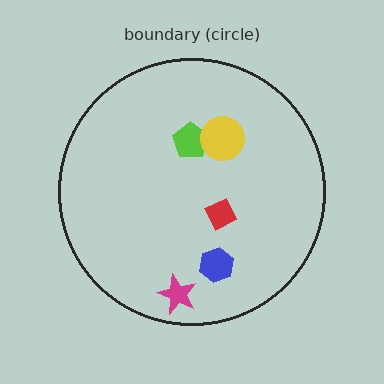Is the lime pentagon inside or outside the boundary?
Inside.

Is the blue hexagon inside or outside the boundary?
Inside.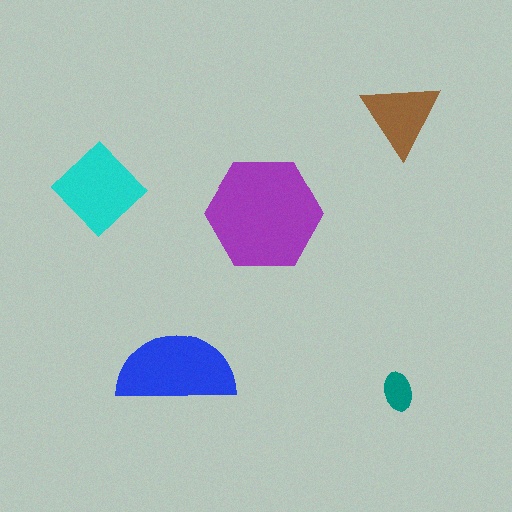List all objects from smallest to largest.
The teal ellipse, the brown triangle, the cyan diamond, the blue semicircle, the purple hexagon.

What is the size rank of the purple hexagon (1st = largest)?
1st.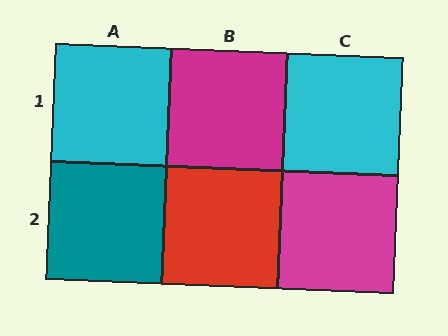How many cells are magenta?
2 cells are magenta.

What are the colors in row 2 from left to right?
Teal, red, magenta.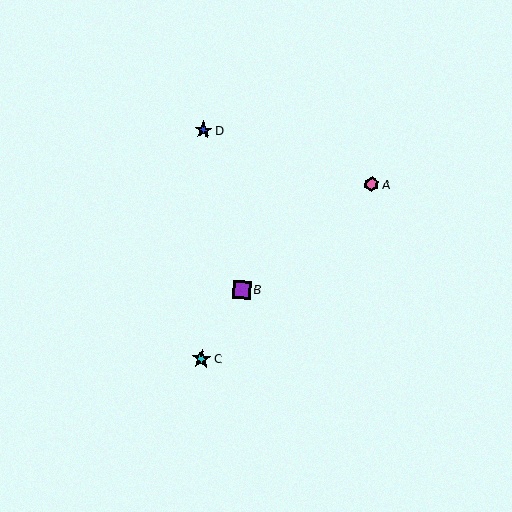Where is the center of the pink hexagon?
The center of the pink hexagon is at (372, 184).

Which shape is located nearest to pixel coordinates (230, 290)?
The purple square (labeled B) at (242, 290) is nearest to that location.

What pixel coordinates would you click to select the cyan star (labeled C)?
Click at (201, 359) to select the cyan star C.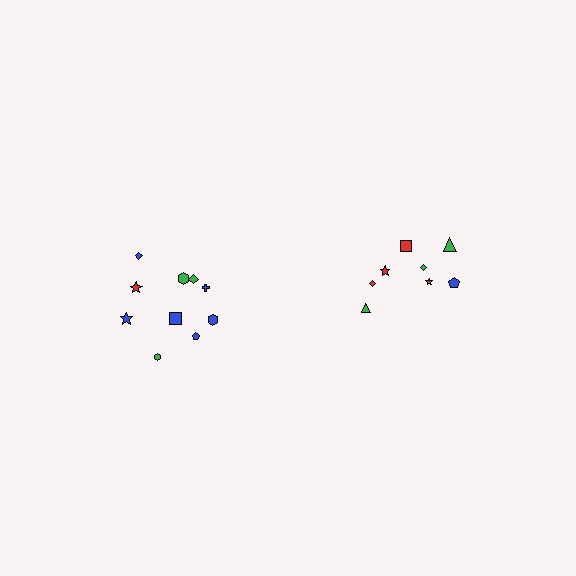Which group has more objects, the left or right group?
The left group.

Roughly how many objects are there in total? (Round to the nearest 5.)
Roughly 20 objects in total.